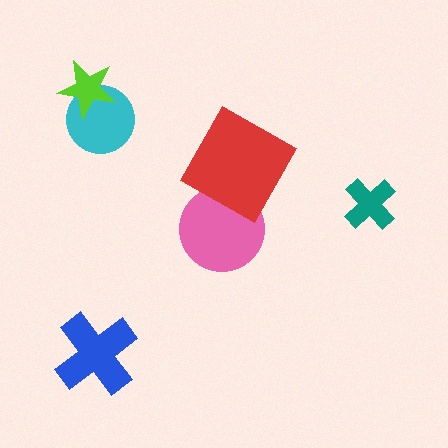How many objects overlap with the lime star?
1 object overlaps with the lime star.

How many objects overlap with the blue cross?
0 objects overlap with the blue cross.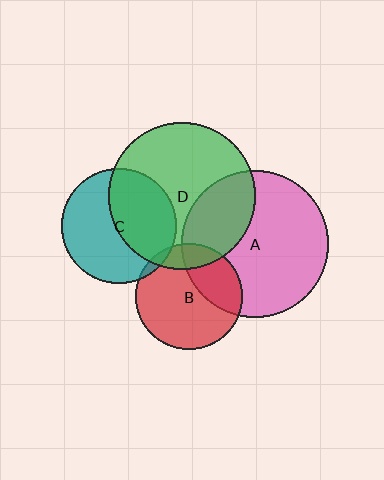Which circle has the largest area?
Circle D (green).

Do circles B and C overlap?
Yes.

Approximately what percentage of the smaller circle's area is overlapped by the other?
Approximately 5%.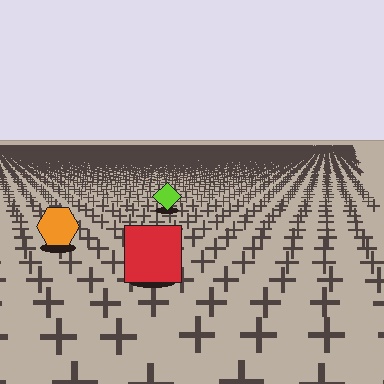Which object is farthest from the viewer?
The lime diamond is farthest from the viewer. It appears smaller and the ground texture around it is denser.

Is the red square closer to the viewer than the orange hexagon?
Yes. The red square is closer — you can tell from the texture gradient: the ground texture is coarser near it.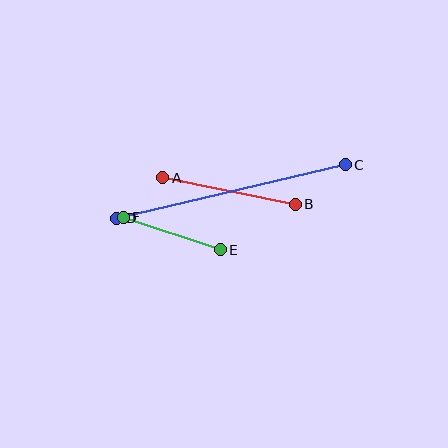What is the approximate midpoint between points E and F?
The midpoint is at approximately (172, 234) pixels.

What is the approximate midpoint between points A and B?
The midpoint is at approximately (229, 191) pixels.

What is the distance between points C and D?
The distance is approximately 234 pixels.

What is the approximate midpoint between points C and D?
The midpoint is at approximately (231, 192) pixels.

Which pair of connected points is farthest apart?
Points C and D are farthest apart.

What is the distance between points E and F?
The distance is approximately 103 pixels.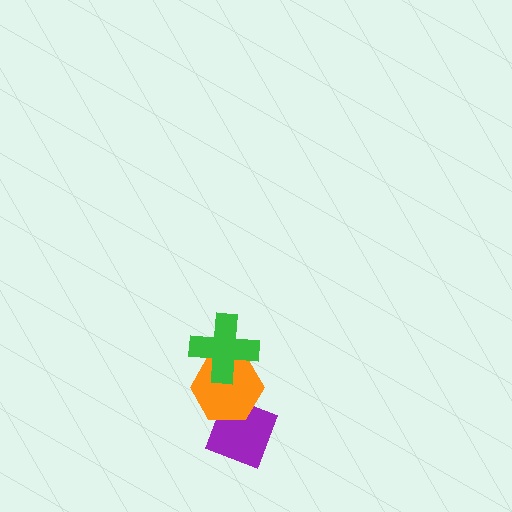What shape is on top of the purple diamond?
The orange hexagon is on top of the purple diamond.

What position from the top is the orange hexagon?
The orange hexagon is 2nd from the top.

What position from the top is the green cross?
The green cross is 1st from the top.